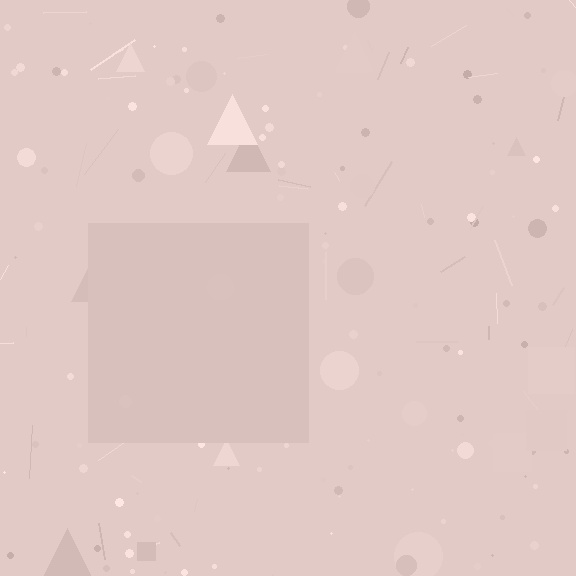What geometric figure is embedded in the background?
A square is embedded in the background.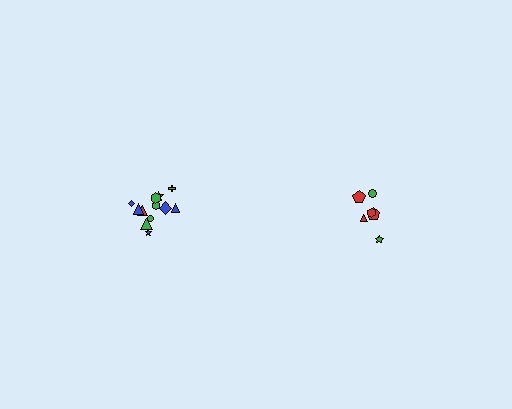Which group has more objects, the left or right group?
The left group.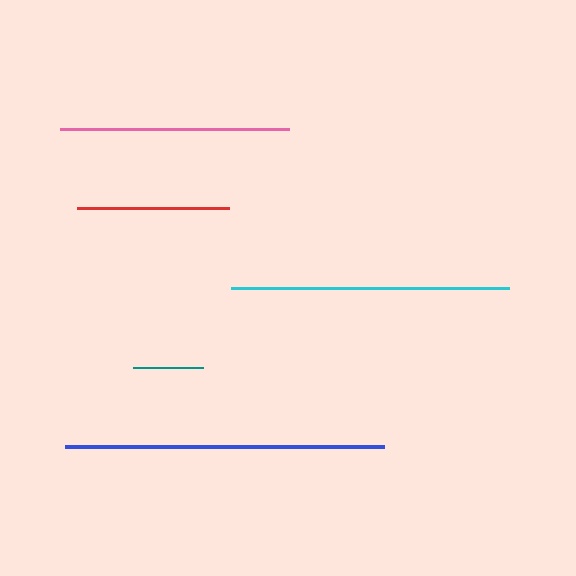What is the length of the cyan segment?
The cyan segment is approximately 278 pixels long.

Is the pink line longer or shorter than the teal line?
The pink line is longer than the teal line.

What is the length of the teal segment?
The teal segment is approximately 70 pixels long.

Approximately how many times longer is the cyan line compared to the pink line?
The cyan line is approximately 1.2 times the length of the pink line.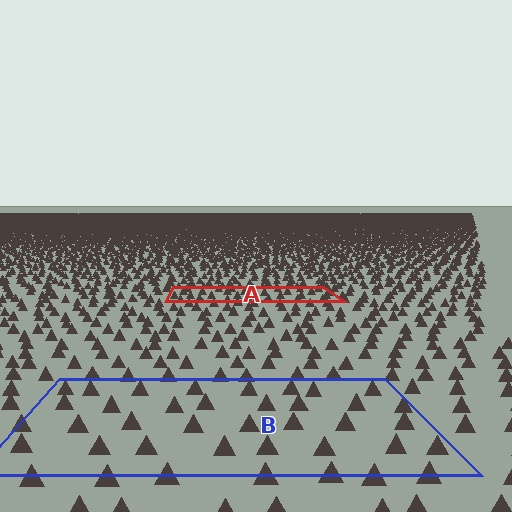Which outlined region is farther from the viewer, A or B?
Region A is farther from the viewer — the texture elements inside it appear smaller and more densely packed.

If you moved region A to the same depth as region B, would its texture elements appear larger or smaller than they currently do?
They would appear larger. At a closer depth, the same texture elements are projected at a bigger on-screen size.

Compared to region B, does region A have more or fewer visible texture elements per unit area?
Region A has more texture elements per unit area — they are packed more densely because it is farther away.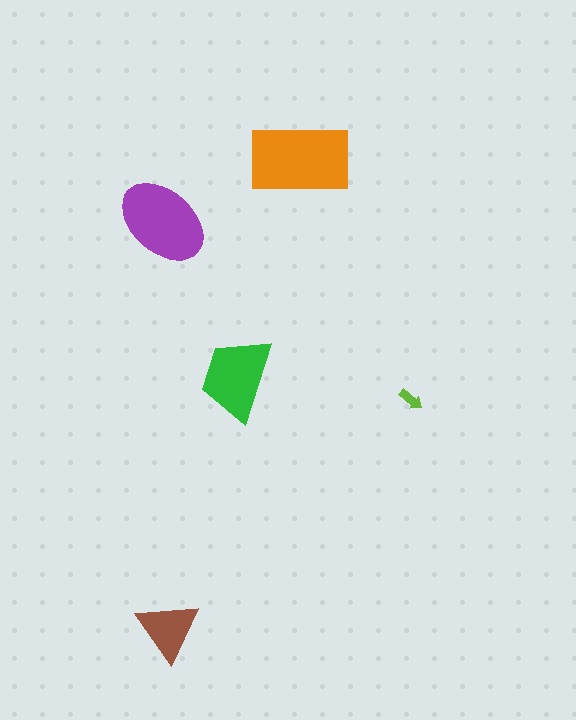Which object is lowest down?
The brown triangle is bottommost.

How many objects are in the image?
There are 5 objects in the image.